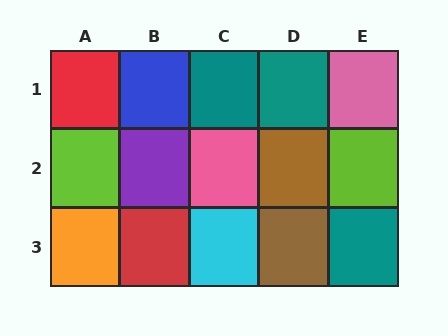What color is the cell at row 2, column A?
Lime.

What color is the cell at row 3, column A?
Orange.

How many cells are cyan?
1 cell is cyan.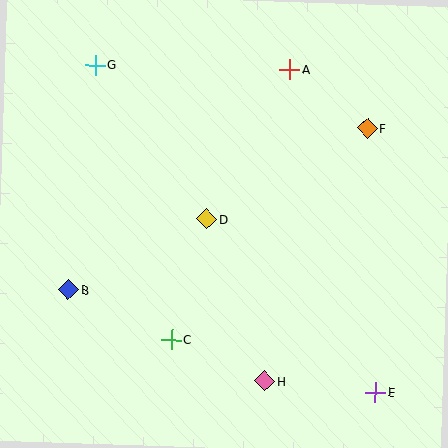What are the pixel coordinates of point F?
Point F is at (368, 128).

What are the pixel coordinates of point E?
Point E is at (375, 392).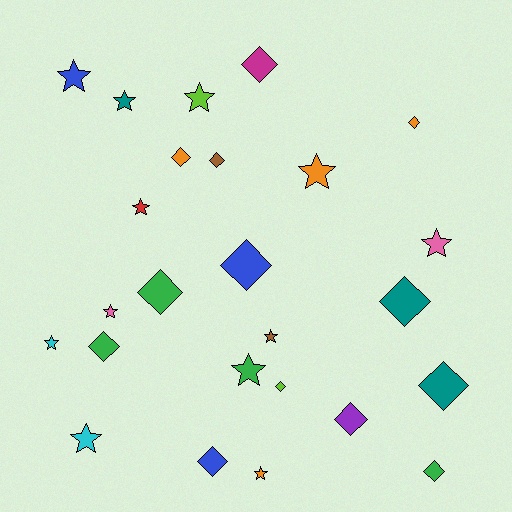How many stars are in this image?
There are 12 stars.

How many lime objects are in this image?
There are 2 lime objects.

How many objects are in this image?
There are 25 objects.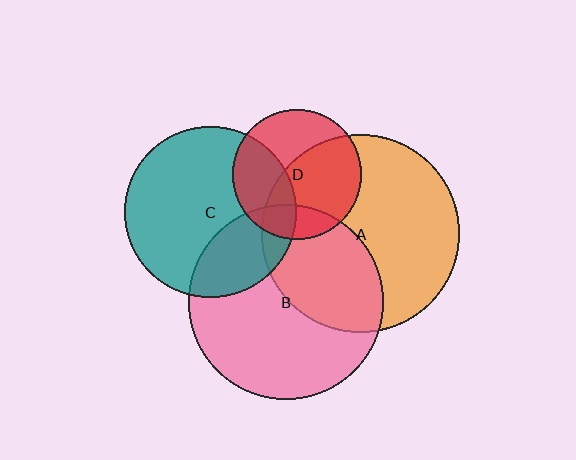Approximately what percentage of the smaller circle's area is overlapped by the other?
Approximately 10%.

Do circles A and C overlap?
Yes.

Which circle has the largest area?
Circle A (orange).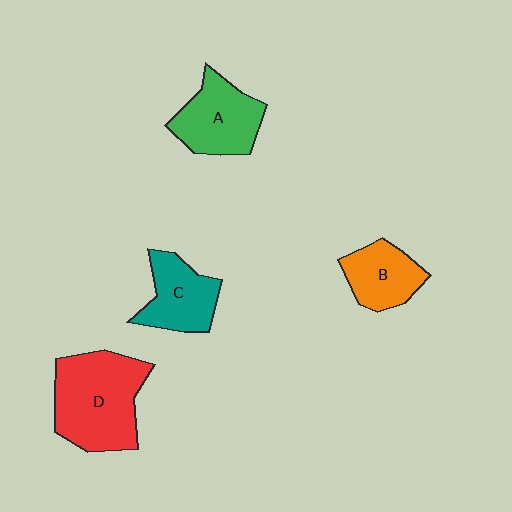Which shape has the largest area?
Shape D (red).